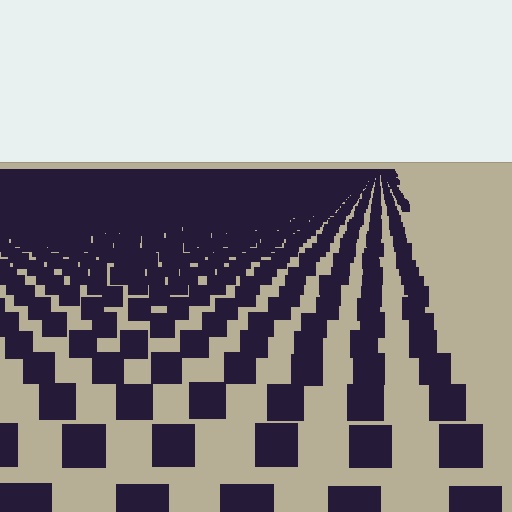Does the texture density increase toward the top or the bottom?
Density increases toward the top.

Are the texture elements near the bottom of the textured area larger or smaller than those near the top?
Larger. Near the bottom, elements are closer to the viewer and appear at a bigger on-screen size.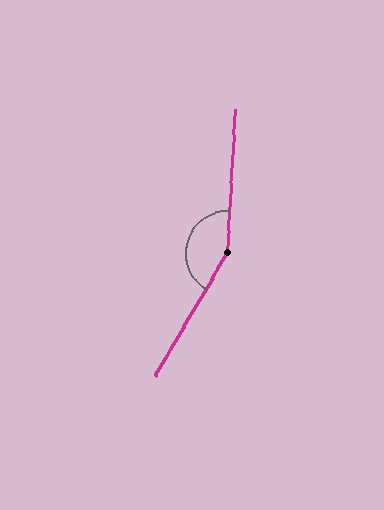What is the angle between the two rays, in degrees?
Approximately 153 degrees.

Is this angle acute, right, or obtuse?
It is obtuse.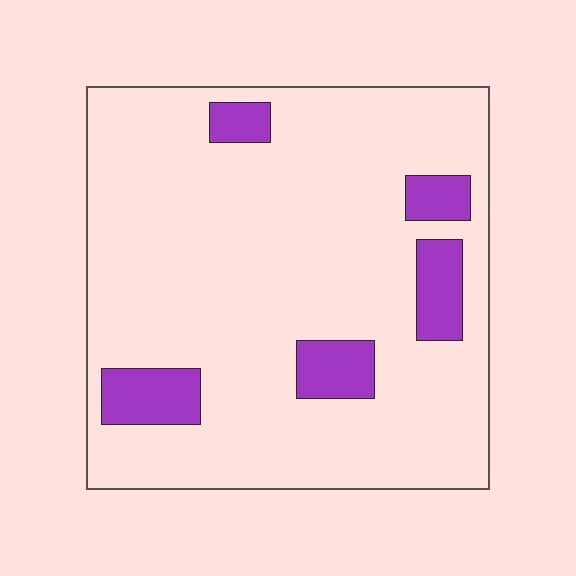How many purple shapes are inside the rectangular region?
5.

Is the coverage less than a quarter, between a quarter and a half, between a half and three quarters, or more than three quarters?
Less than a quarter.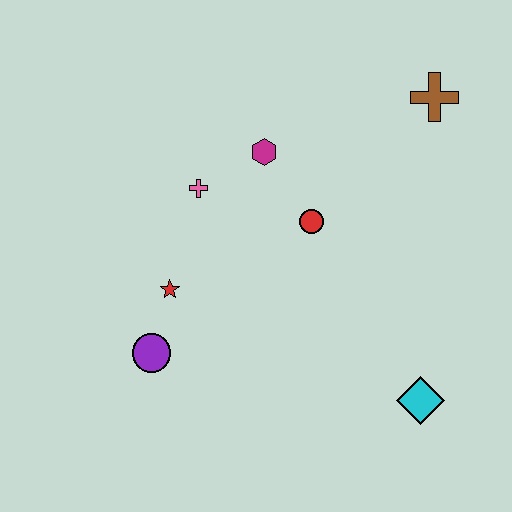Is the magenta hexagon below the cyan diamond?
No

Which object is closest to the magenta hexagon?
The pink cross is closest to the magenta hexagon.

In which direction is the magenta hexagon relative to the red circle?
The magenta hexagon is above the red circle.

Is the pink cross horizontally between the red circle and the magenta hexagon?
No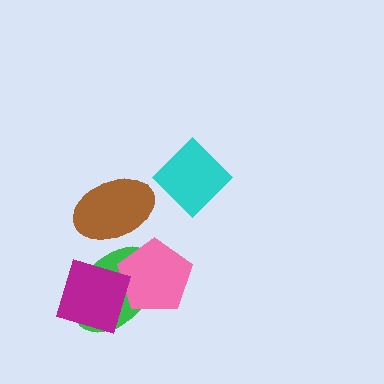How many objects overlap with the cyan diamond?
0 objects overlap with the cyan diamond.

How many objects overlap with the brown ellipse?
1 object overlaps with the brown ellipse.